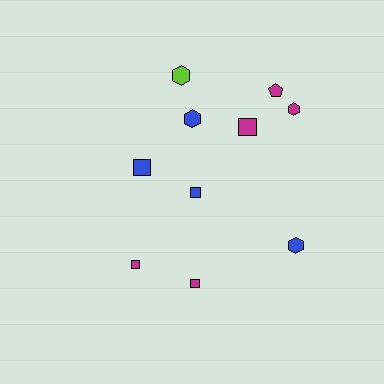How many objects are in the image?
There are 10 objects.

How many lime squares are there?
There are no lime squares.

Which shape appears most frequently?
Square, with 5 objects.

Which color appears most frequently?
Magenta, with 5 objects.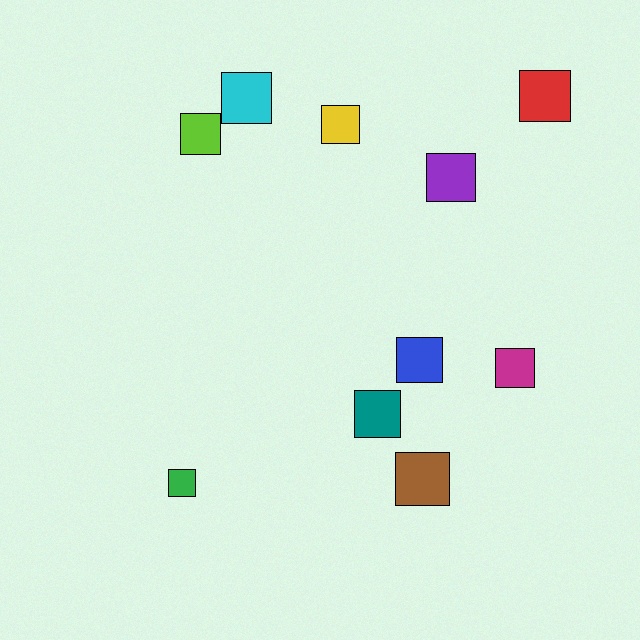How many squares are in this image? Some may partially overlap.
There are 10 squares.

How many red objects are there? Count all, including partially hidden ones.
There is 1 red object.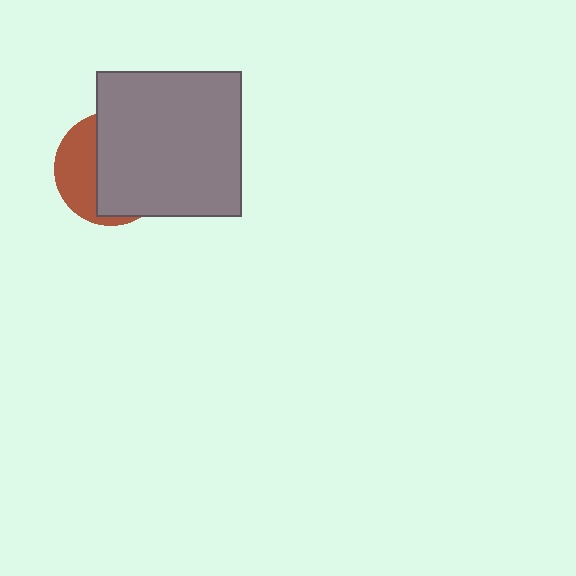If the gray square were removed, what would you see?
You would see the complete brown circle.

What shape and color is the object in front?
The object in front is a gray square.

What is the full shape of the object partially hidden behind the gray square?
The partially hidden object is a brown circle.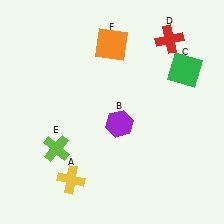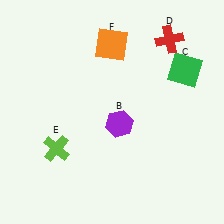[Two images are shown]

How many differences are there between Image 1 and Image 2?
There is 1 difference between the two images.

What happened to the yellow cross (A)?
The yellow cross (A) was removed in Image 2. It was in the bottom-left area of Image 1.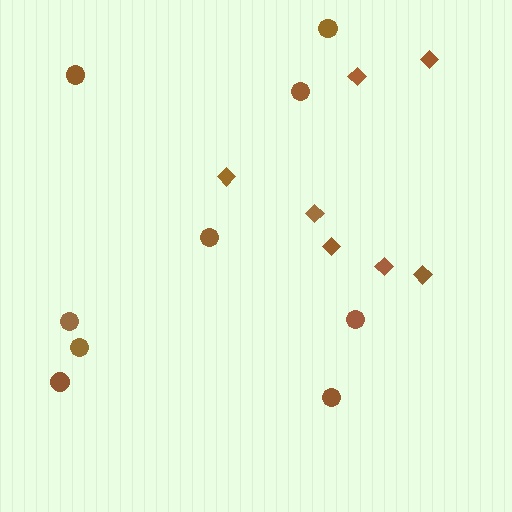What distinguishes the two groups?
There are 2 groups: one group of circles (9) and one group of diamonds (7).